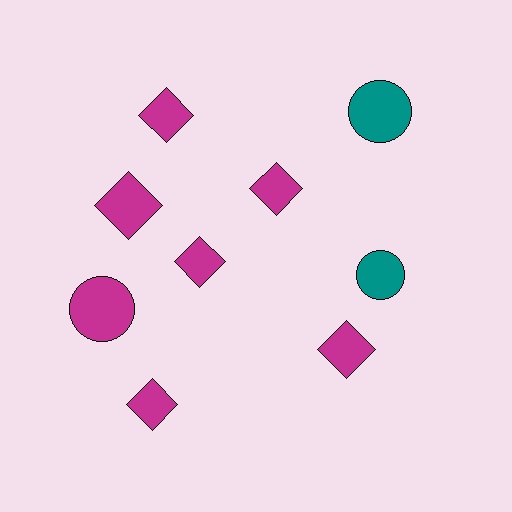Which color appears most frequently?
Magenta, with 7 objects.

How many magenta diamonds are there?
There are 6 magenta diamonds.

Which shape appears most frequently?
Diamond, with 6 objects.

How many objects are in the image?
There are 9 objects.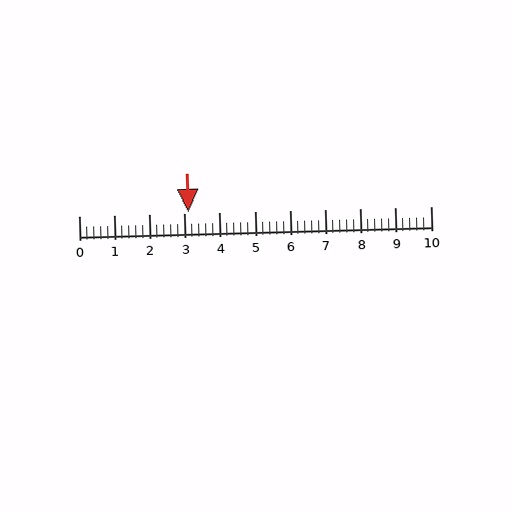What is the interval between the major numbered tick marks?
The major tick marks are spaced 1 units apart.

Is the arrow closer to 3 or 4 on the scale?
The arrow is closer to 3.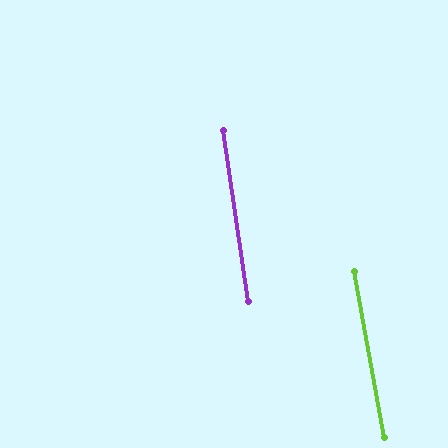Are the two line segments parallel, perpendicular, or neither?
Parallel — their directions differ by only 1.8°.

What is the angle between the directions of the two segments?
Approximately 2 degrees.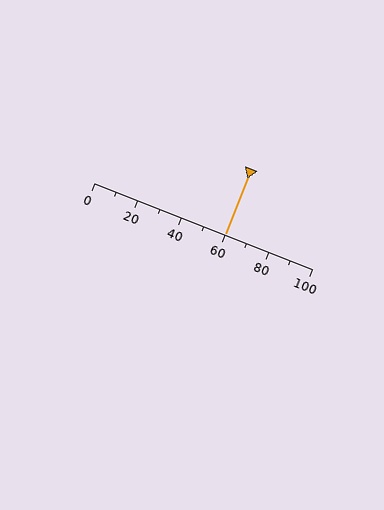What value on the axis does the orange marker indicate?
The marker indicates approximately 60.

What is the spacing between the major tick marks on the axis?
The major ticks are spaced 20 apart.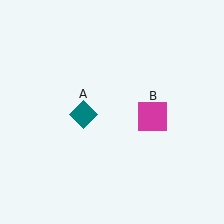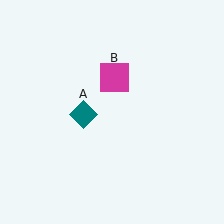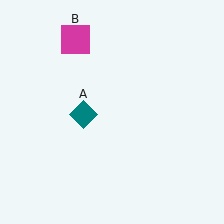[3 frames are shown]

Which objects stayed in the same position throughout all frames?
Teal diamond (object A) remained stationary.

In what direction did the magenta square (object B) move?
The magenta square (object B) moved up and to the left.